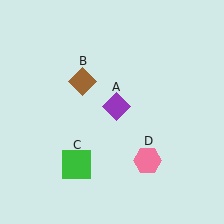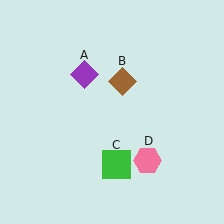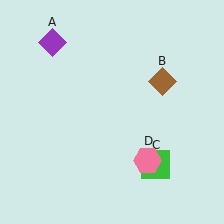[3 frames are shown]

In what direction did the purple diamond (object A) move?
The purple diamond (object A) moved up and to the left.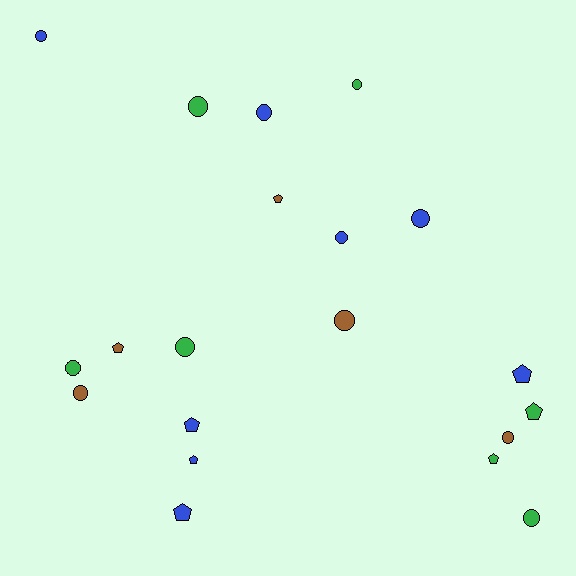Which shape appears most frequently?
Circle, with 12 objects.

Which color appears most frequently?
Blue, with 8 objects.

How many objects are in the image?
There are 20 objects.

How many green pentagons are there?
There are 2 green pentagons.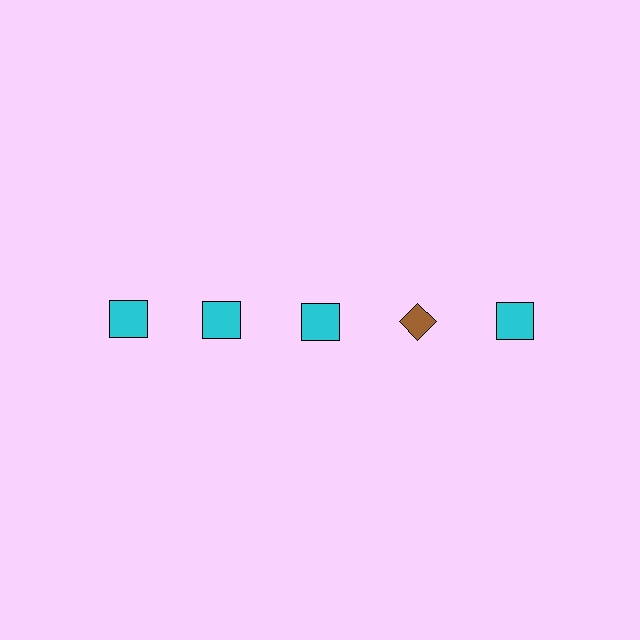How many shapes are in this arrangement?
There are 5 shapes arranged in a grid pattern.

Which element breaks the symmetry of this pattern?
The brown diamond in the top row, second from right column breaks the symmetry. All other shapes are cyan squares.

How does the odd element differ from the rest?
It differs in both color (brown instead of cyan) and shape (diamond instead of square).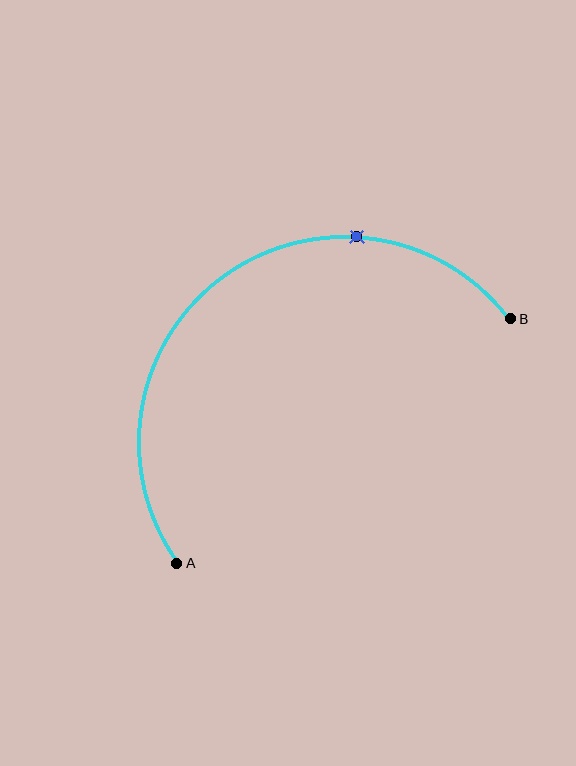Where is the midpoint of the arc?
The arc midpoint is the point on the curve farthest from the straight line joining A and B. It sits above and to the left of that line.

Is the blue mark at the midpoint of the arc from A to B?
No. The blue mark lies on the arc but is closer to endpoint B. The arc midpoint would be at the point on the curve equidistant along the arc from both A and B.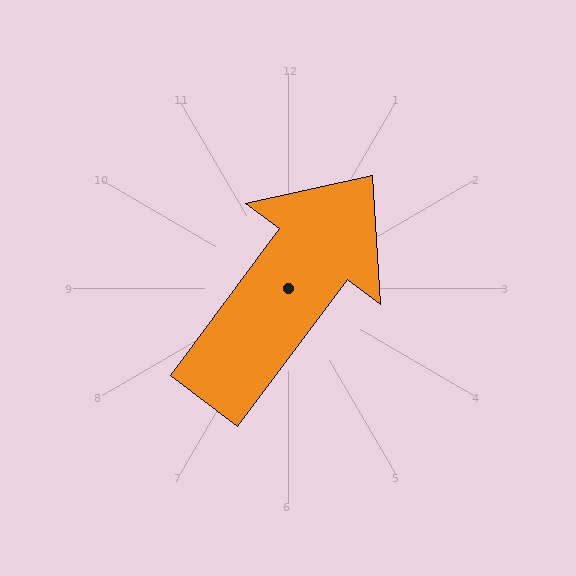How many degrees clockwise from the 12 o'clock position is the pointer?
Approximately 37 degrees.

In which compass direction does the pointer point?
Northeast.